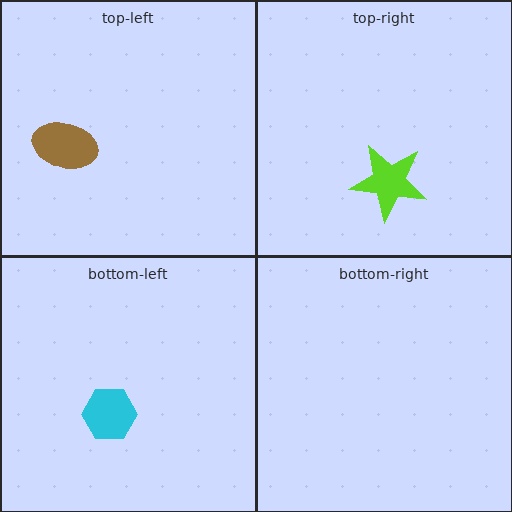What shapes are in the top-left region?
The brown ellipse.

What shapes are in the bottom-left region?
The cyan hexagon.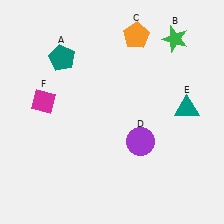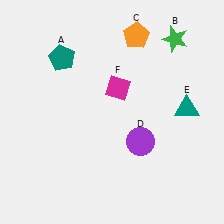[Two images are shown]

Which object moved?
The magenta diamond (F) moved right.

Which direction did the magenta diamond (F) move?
The magenta diamond (F) moved right.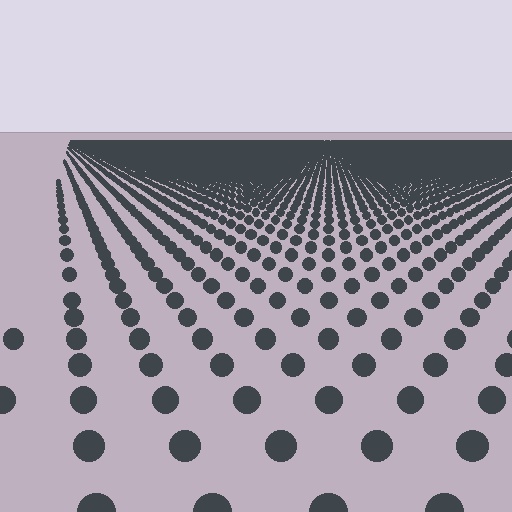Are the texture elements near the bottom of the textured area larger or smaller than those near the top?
Larger. Near the bottom, elements are closer to the viewer and appear at a bigger on-screen size.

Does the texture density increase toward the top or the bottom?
Density increases toward the top.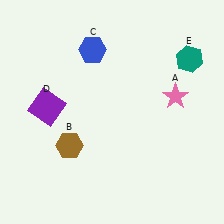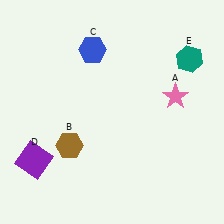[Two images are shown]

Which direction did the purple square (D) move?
The purple square (D) moved down.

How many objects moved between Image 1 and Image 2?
1 object moved between the two images.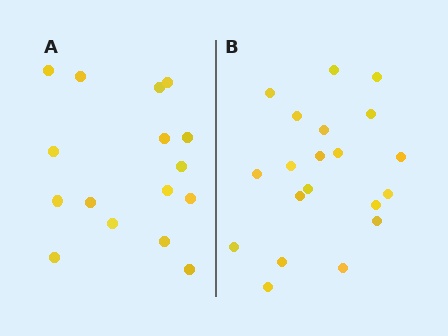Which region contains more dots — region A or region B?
Region B (the right region) has more dots.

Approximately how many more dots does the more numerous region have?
Region B has about 4 more dots than region A.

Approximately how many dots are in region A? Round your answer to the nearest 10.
About 20 dots. (The exact count is 16, which rounds to 20.)